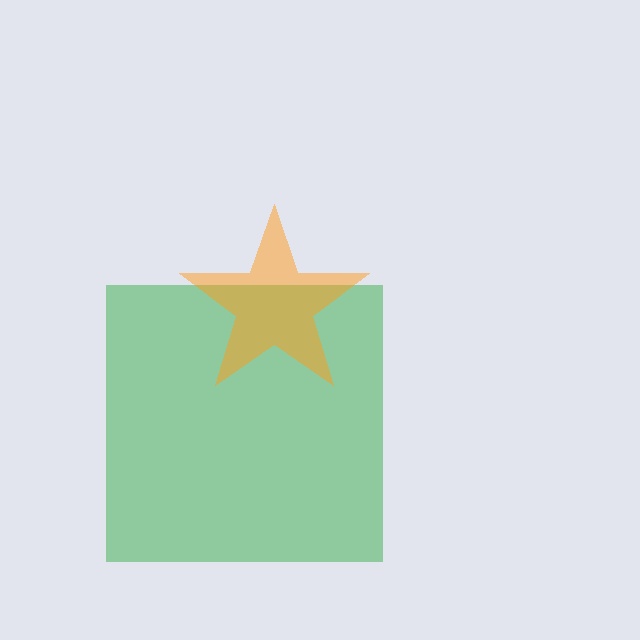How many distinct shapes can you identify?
There are 2 distinct shapes: a green square, an orange star.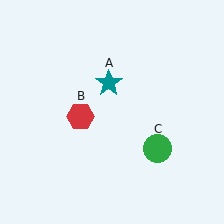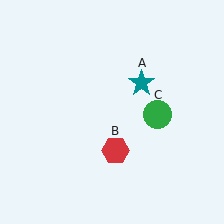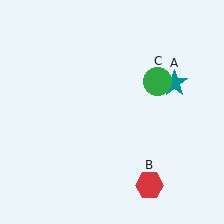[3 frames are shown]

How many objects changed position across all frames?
3 objects changed position: teal star (object A), red hexagon (object B), green circle (object C).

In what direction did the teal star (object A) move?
The teal star (object A) moved right.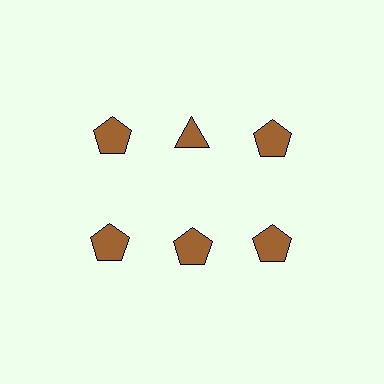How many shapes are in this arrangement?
There are 6 shapes arranged in a grid pattern.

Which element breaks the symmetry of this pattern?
The brown triangle in the top row, second from left column breaks the symmetry. All other shapes are brown pentagons.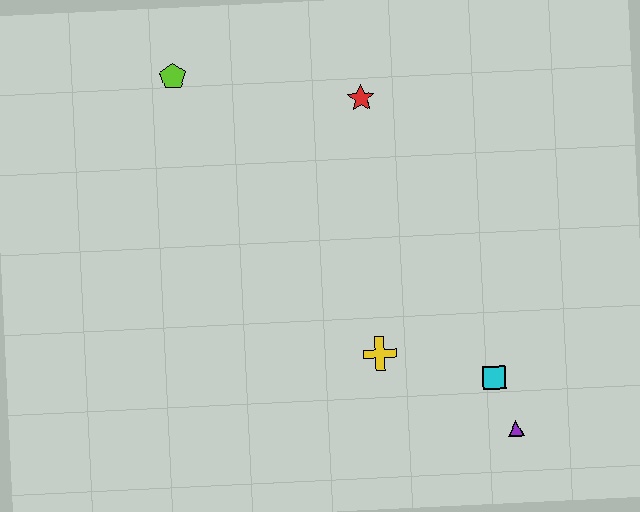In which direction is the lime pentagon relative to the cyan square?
The lime pentagon is above the cyan square.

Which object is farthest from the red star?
The purple triangle is farthest from the red star.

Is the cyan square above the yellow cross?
No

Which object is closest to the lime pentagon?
The red star is closest to the lime pentagon.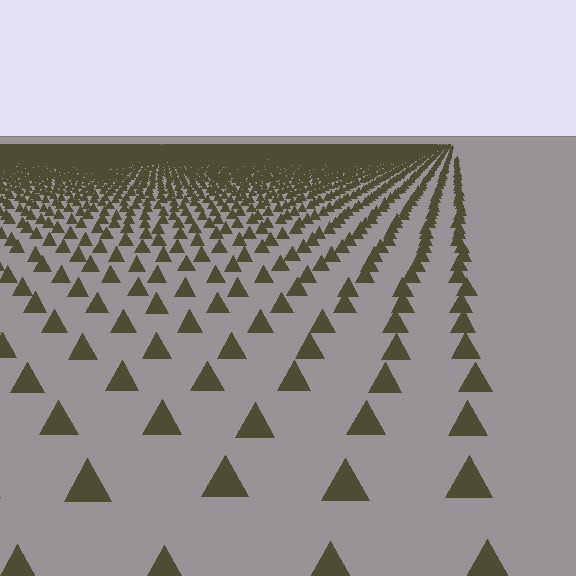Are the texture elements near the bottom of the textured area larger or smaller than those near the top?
Larger. Near the bottom, elements are closer to the viewer and appear at a bigger on-screen size.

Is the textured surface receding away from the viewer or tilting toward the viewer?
The surface is receding away from the viewer. Texture elements get smaller and denser toward the top.